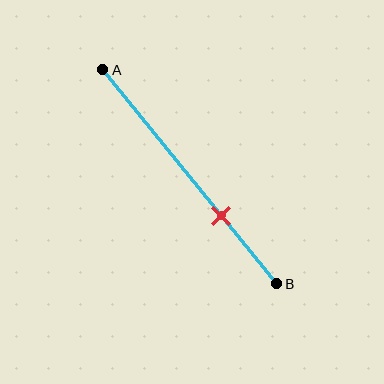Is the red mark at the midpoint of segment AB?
No, the mark is at about 70% from A, not at the 50% midpoint.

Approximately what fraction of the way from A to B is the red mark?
The red mark is approximately 70% of the way from A to B.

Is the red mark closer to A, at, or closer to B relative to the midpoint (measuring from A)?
The red mark is closer to point B than the midpoint of segment AB.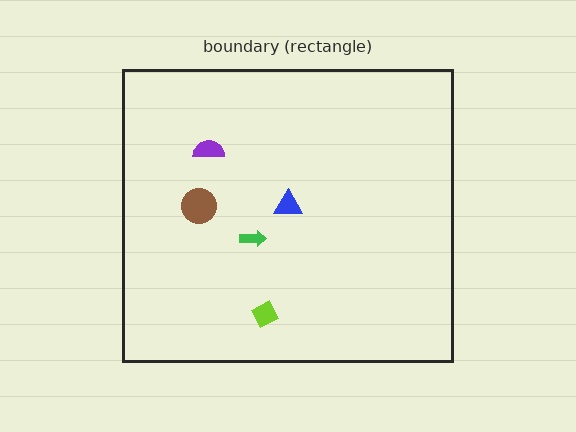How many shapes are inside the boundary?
5 inside, 0 outside.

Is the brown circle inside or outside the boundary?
Inside.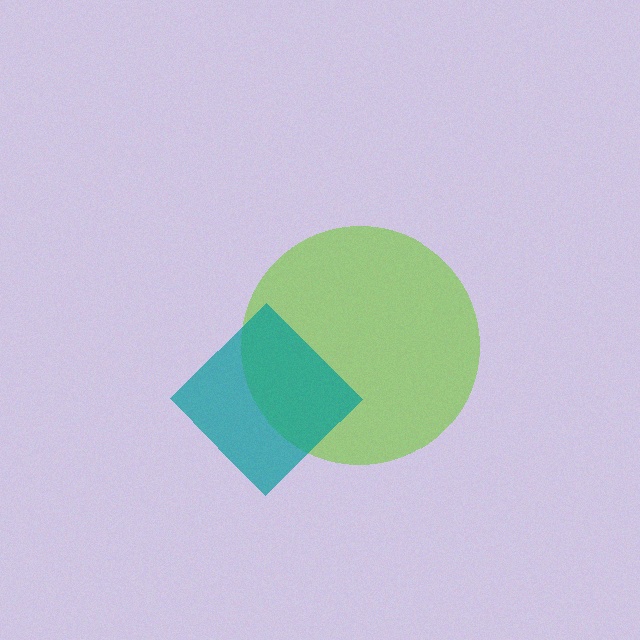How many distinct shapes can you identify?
There are 2 distinct shapes: a lime circle, a teal diamond.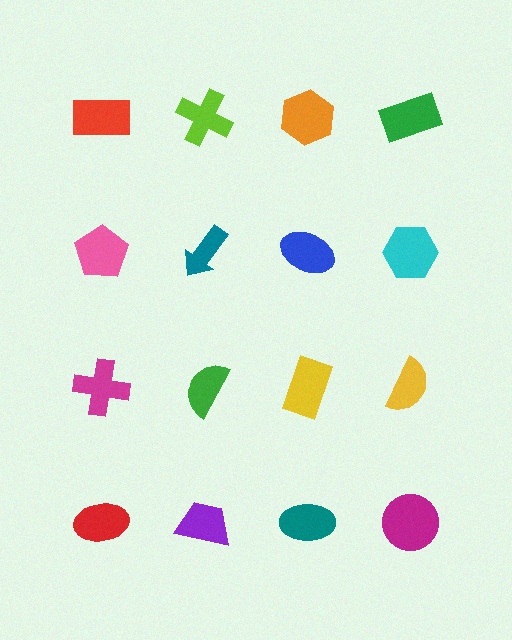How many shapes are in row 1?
4 shapes.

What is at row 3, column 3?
A yellow rectangle.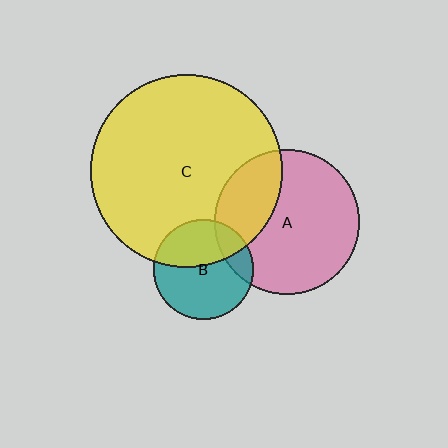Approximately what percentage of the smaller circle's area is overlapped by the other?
Approximately 30%.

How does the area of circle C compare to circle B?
Approximately 3.7 times.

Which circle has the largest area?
Circle C (yellow).